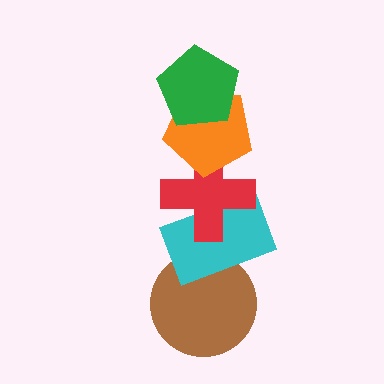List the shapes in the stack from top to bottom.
From top to bottom: the green pentagon, the orange pentagon, the red cross, the cyan rectangle, the brown circle.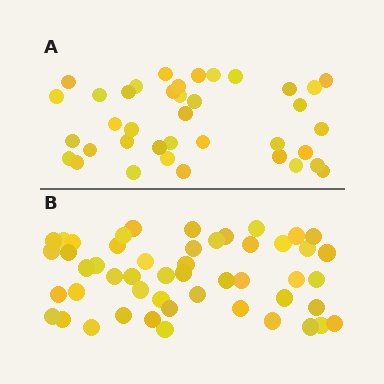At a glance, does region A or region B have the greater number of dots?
Region B (the bottom region) has more dots.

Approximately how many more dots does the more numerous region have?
Region B has roughly 12 or so more dots than region A.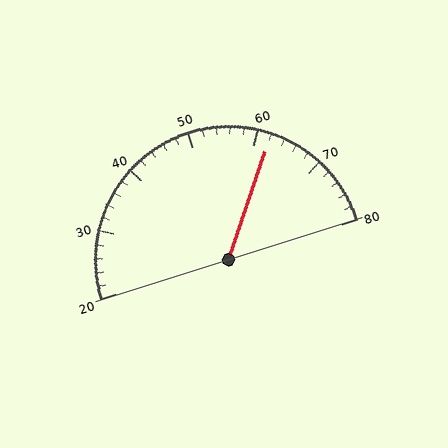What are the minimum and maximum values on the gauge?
The gauge ranges from 20 to 80.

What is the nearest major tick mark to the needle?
The nearest major tick mark is 60.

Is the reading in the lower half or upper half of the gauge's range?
The reading is in the upper half of the range (20 to 80).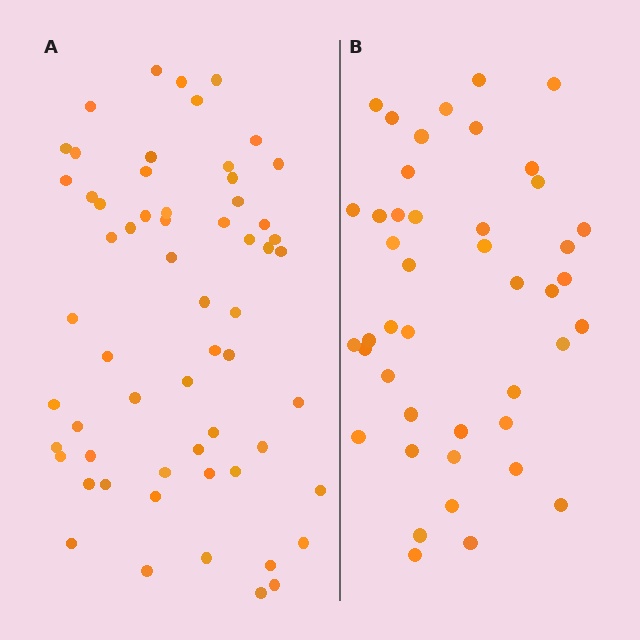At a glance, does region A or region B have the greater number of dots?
Region A (the left region) has more dots.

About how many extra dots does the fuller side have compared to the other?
Region A has approximately 15 more dots than region B.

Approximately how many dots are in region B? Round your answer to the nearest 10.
About 40 dots. (The exact count is 44, which rounds to 40.)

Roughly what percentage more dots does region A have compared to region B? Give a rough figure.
About 35% more.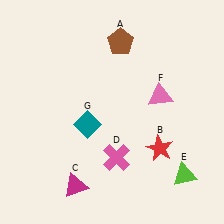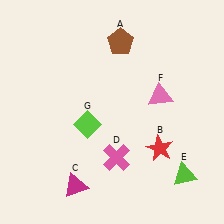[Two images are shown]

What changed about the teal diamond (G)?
In Image 1, G is teal. In Image 2, it changed to lime.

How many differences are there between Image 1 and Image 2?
There is 1 difference between the two images.